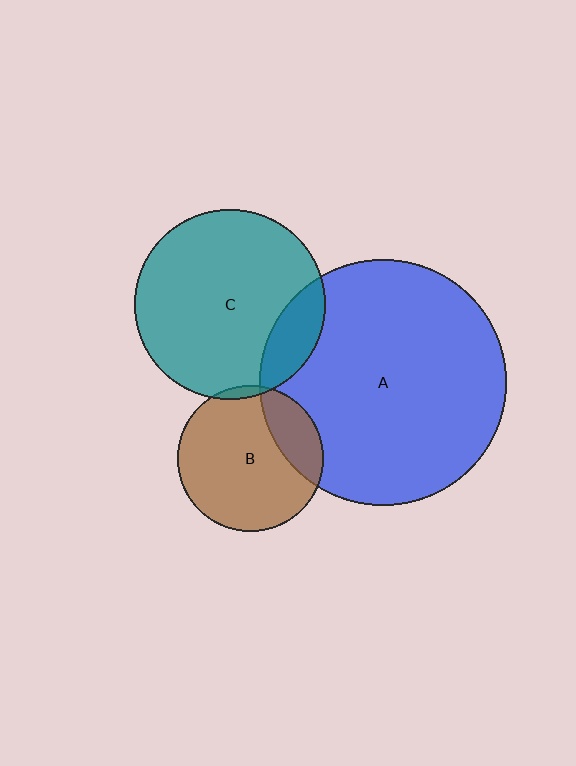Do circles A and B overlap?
Yes.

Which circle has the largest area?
Circle A (blue).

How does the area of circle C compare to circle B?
Approximately 1.7 times.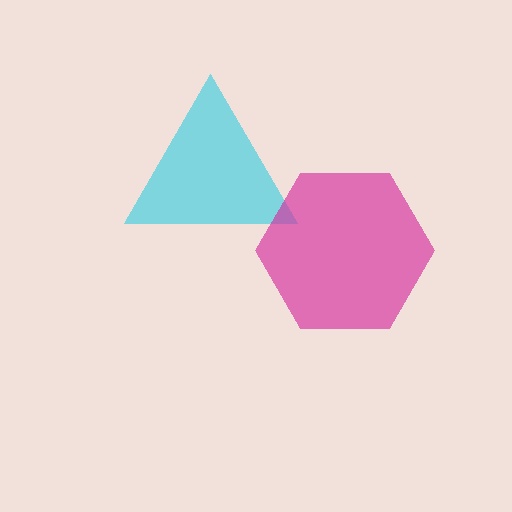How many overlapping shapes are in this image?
There are 2 overlapping shapes in the image.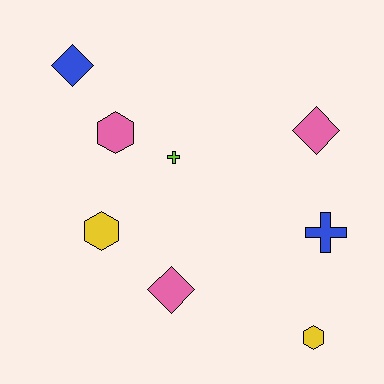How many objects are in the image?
There are 8 objects.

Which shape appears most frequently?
Hexagon, with 3 objects.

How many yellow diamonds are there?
There are no yellow diamonds.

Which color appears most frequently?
Pink, with 3 objects.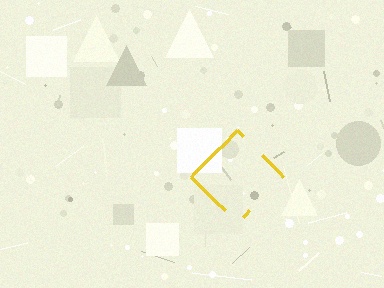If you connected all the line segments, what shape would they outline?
They would outline a diamond.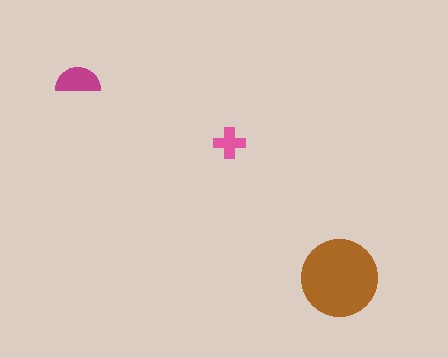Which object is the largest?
The brown circle.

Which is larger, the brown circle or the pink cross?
The brown circle.